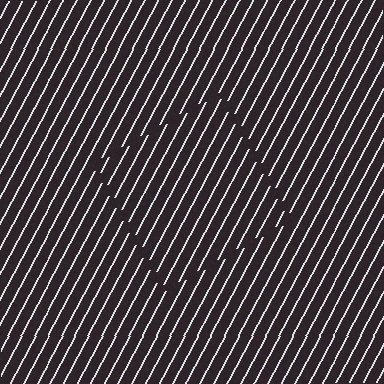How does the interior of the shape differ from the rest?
The interior of the shape contains the same grating, shifted by half a period — the contour is defined by the phase discontinuity where line-ends from the inner and outer gratings abut.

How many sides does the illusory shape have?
4 sides — the line-ends trace a square.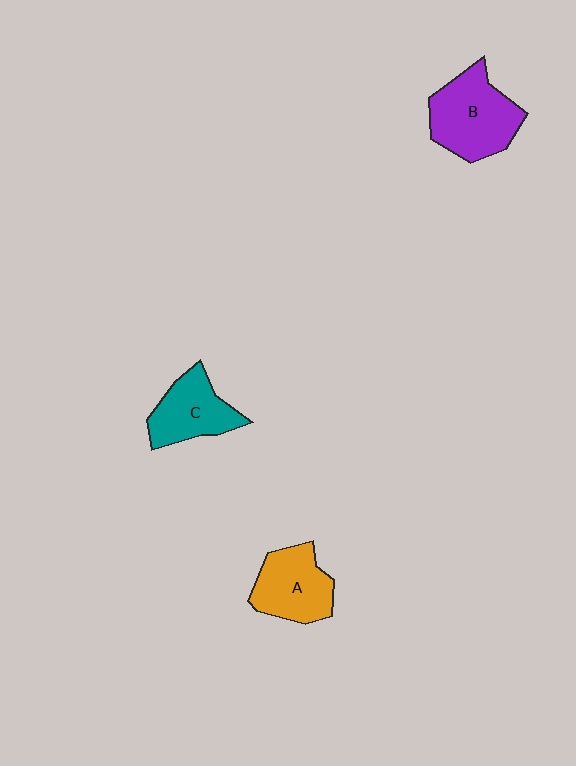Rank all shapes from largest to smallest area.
From largest to smallest: B (purple), A (orange), C (teal).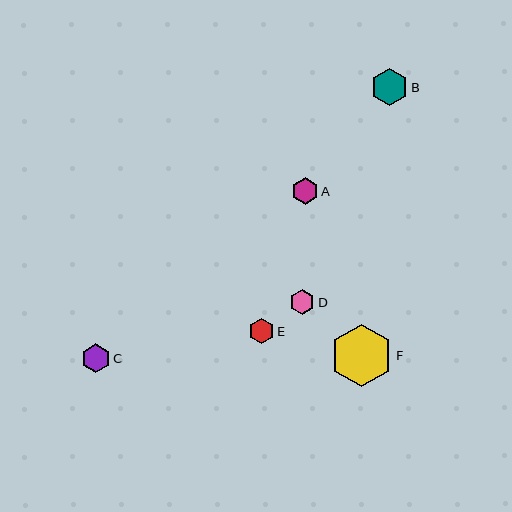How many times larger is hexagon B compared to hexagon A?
Hexagon B is approximately 1.4 times the size of hexagon A.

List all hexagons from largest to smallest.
From largest to smallest: F, B, C, A, E, D.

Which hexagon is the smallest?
Hexagon D is the smallest with a size of approximately 25 pixels.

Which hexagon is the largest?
Hexagon F is the largest with a size of approximately 63 pixels.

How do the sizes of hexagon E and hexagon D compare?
Hexagon E and hexagon D are approximately the same size.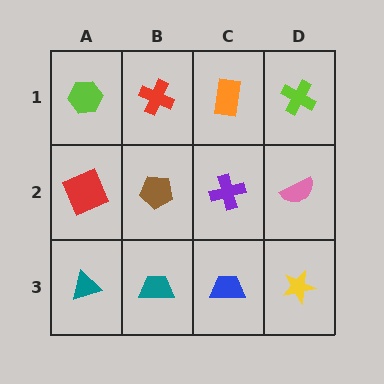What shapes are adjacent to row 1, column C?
A purple cross (row 2, column C), a red cross (row 1, column B), a lime cross (row 1, column D).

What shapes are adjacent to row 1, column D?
A pink semicircle (row 2, column D), an orange rectangle (row 1, column C).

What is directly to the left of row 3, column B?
A teal triangle.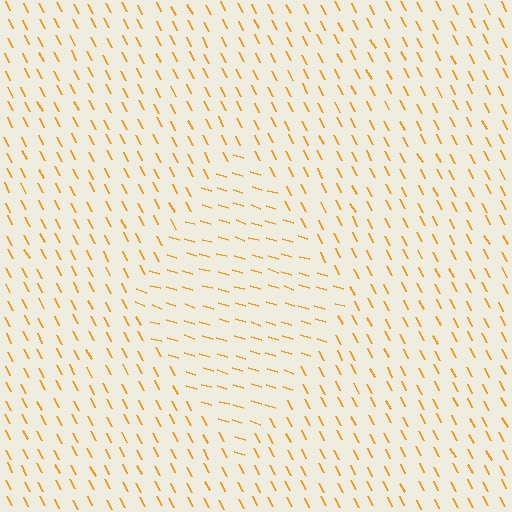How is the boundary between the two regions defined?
The boundary is defined purely by a change in line orientation (approximately 45 degrees difference). All lines are the same color and thickness.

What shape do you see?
I see a diamond.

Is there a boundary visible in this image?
Yes, there is a texture boundary formed by a change in line orientation.